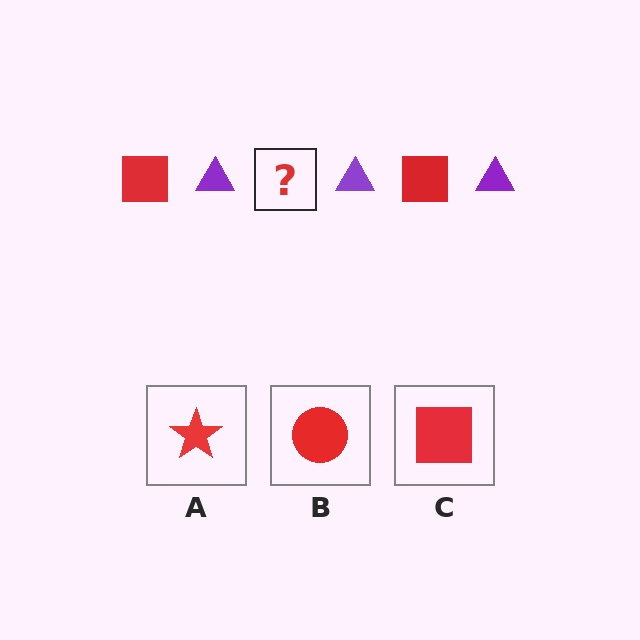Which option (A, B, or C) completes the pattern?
C.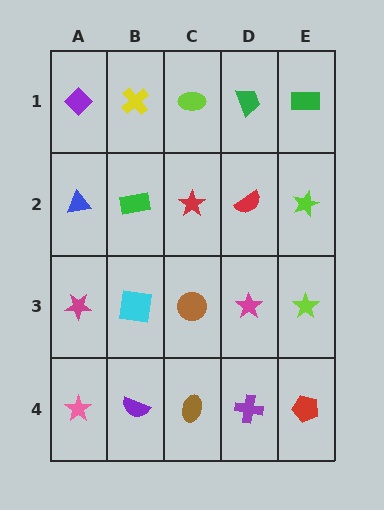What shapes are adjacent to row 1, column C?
A red star (row 2, column C), a yellow cross (row 1, column B), a green trapezoid (row 1, column D).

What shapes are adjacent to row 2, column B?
A yellow cross (row 1, column B), a cyan square (row 3, column B), a blue triangle (row 2, column A), a red star (row 2, column C).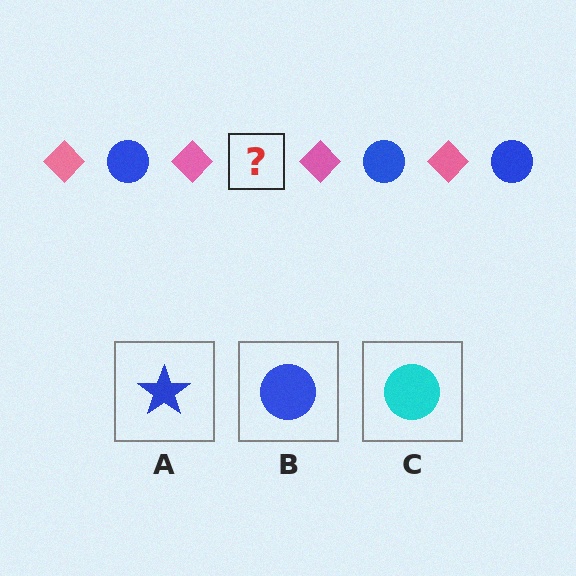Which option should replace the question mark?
Option B.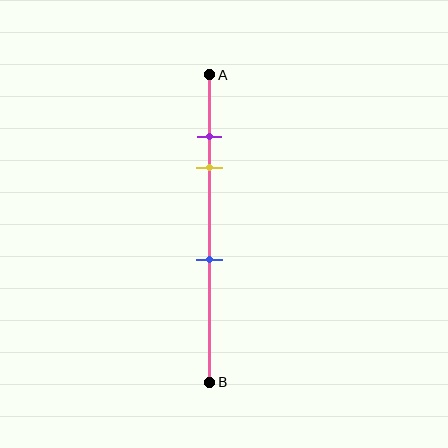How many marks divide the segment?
There are 3 marks dividing the segment.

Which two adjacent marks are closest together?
The purple and yellow marks are the closest adjacent pair.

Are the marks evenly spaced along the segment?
No, the marks are not evenly spaced.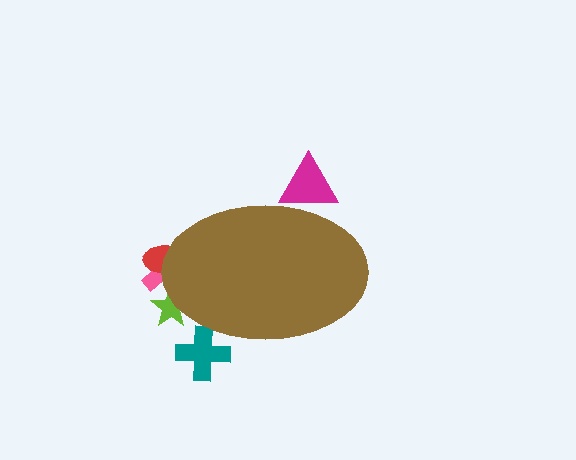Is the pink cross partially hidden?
Yes, the pink cross is partially hidden behind the brown ellipse.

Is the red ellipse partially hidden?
Yes, the red ellipse is partially hidden behind the brown ellipse.